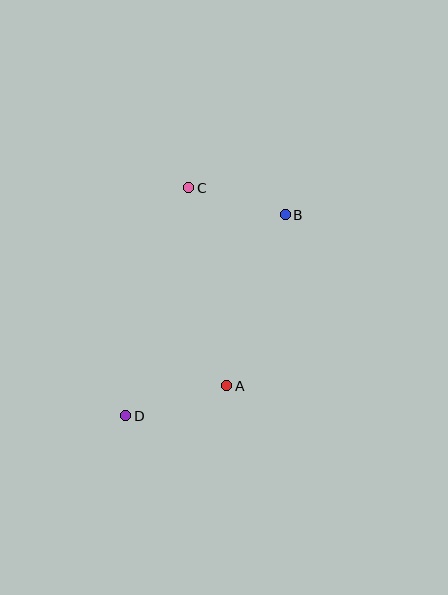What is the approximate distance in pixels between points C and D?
The distance between C and D is approximately 236 pixels.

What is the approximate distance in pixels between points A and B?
The distance between A and B is approximately 181 pixels.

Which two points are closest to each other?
Points B and C are closest to each other.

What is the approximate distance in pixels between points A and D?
The distance between A and D is approximately 105 pixels.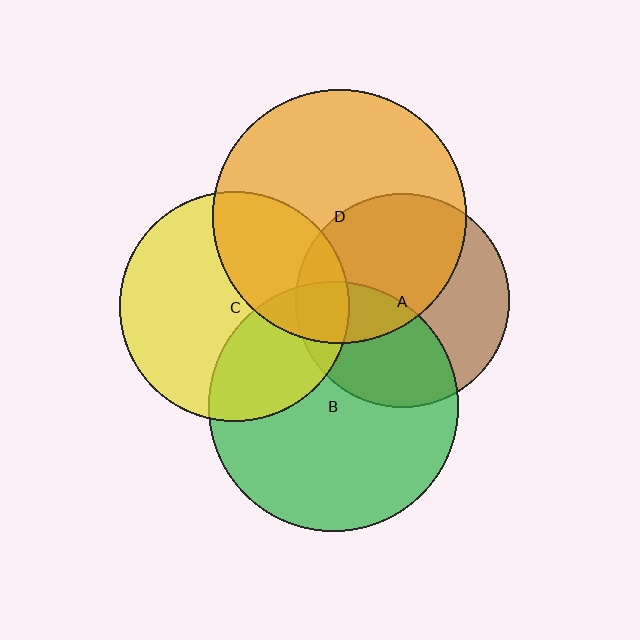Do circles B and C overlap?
Yes.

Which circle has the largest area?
Circle D (orange).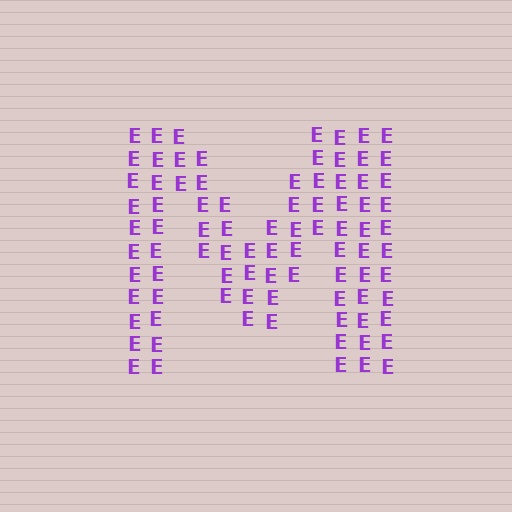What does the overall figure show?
The overall figure shows the letter M.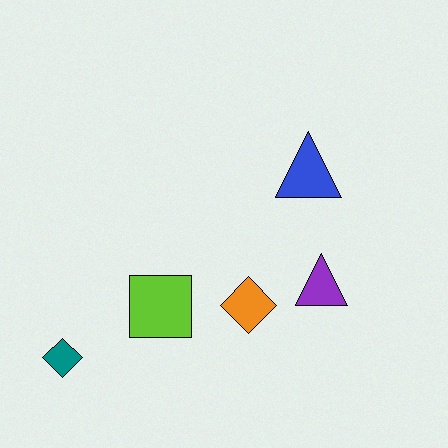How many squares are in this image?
There is 1 square.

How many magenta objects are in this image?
There are no magenta objects.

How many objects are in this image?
There are 5 objects.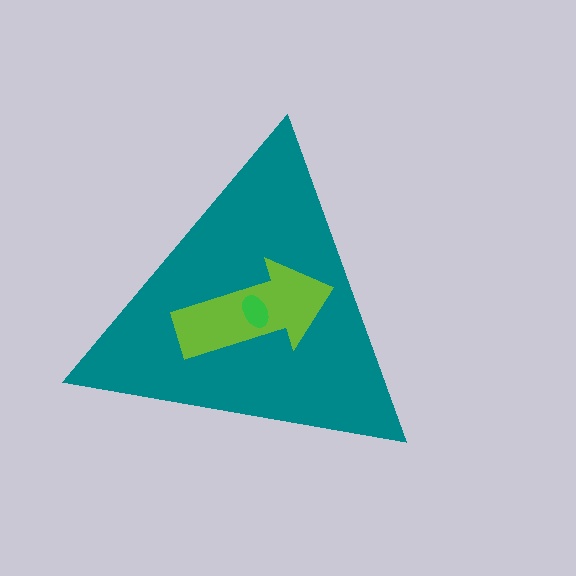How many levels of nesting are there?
3.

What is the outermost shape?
The teal triangle.